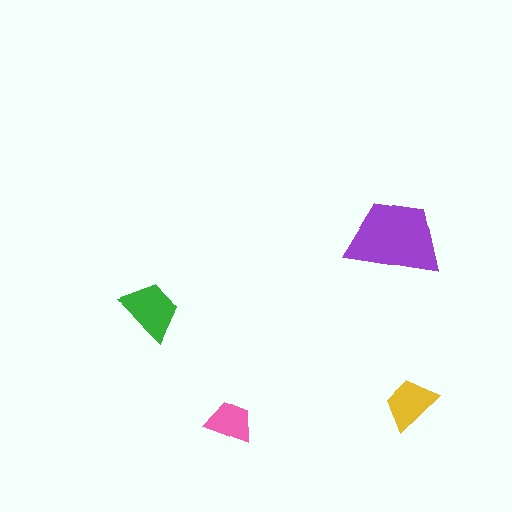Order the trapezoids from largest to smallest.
the purple one, the green one, the yellow one, the pink one.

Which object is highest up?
The purple trapezoid is topmost.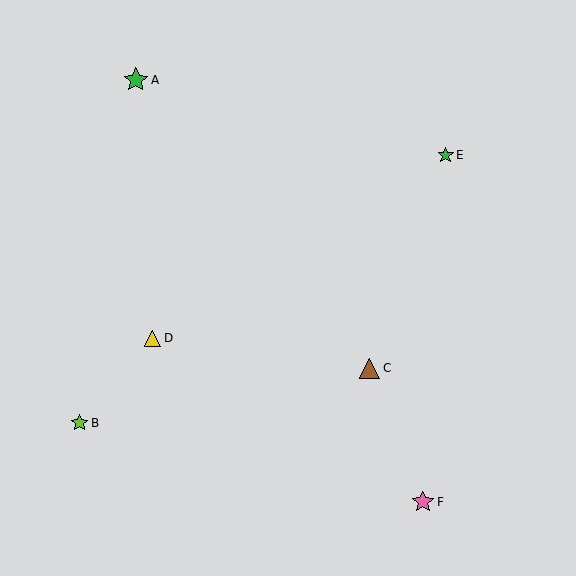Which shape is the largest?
The green star (labeled A) is the largest.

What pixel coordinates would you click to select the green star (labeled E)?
Click at (446, 155) to select the green star E.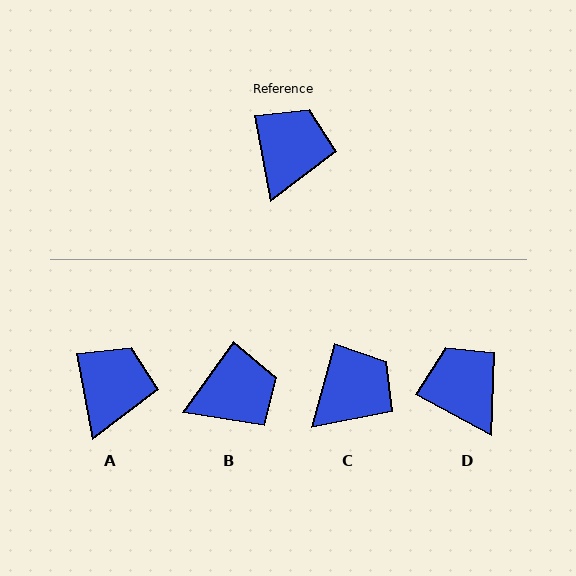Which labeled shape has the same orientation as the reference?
A.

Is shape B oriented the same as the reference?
No, it is off by about 46 degrees.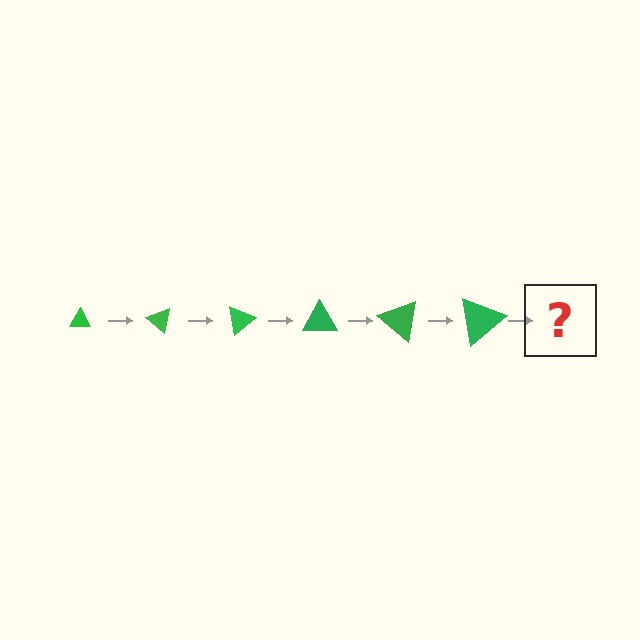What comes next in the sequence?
The next element should be a triangle, larger than the previous one and rotated 240 degrees from the start.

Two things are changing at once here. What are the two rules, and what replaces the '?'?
The two rules are that the triangle grows larger each step and it rotates 40 degrees each step. The '?' should be a triangle, larger than the previous one and rotated 240 degrees from the start.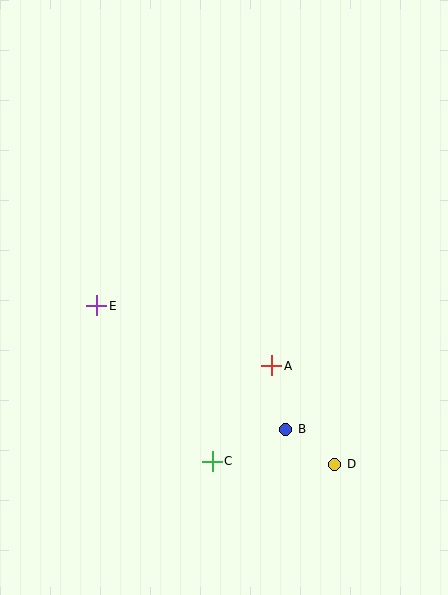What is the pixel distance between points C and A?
The distance between C and A is 112 pixels.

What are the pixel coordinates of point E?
Point E is at (97, 306).